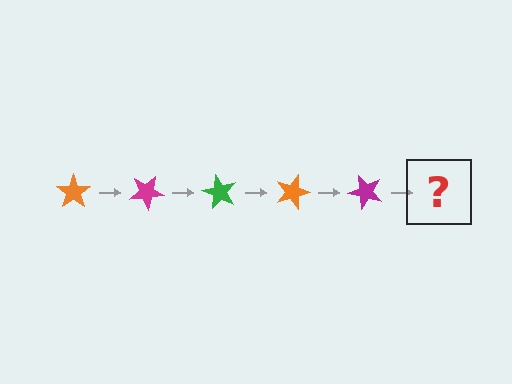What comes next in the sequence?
The next element should be a green star, rotated 150 degrees from the start.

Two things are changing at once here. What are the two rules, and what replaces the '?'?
The two rules are that it rotates 30 degrees each step and the color cycles through orange, magenta, and green. The '?' should be a green star, rotated 150 degrees from the start.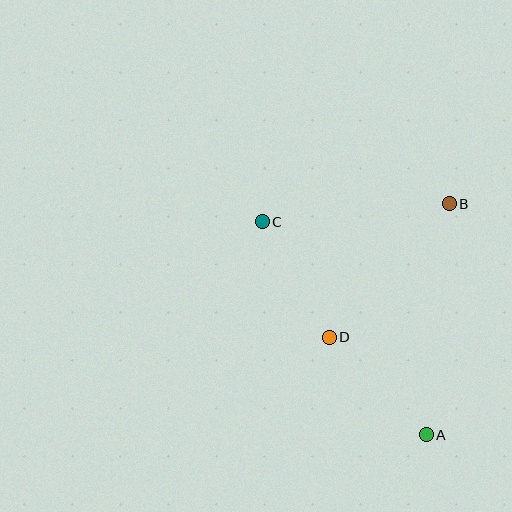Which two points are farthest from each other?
Points A and C are farthest from each other.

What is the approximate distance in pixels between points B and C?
The distance between B and C is approximately 187 pixels.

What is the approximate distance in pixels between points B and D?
The distance between B and D is approximately 179 pixels.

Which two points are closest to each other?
Points C and D are closest to each other.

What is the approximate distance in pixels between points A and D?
The distance between A and D is approximately 138 pixels.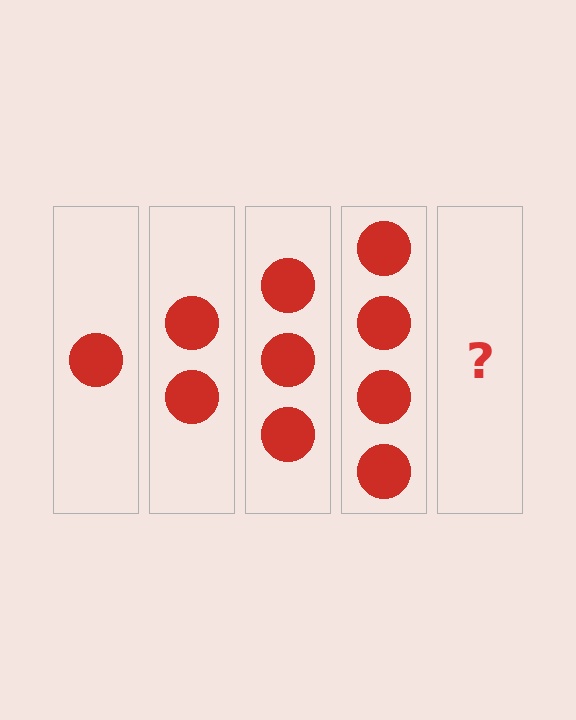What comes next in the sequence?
The next element should be 5 circles.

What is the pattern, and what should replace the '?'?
The pattern is that each step adds one more circle. The '?' should be 5 circles.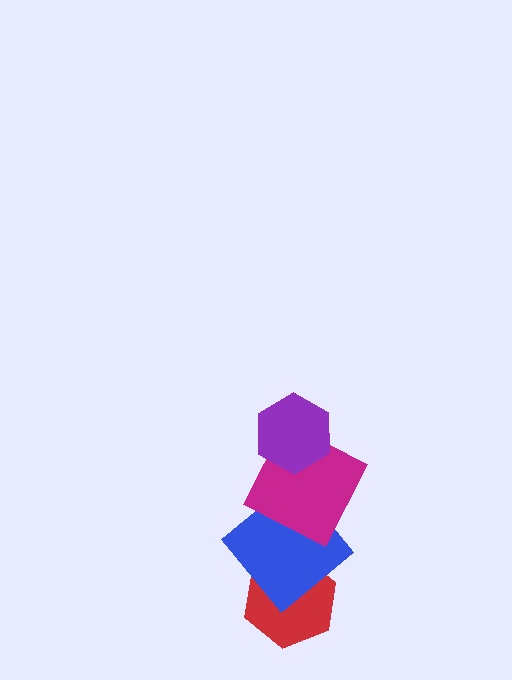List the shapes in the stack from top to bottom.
From top to bottom: the purple hexagon, the magenta square, the blue diamond, the red hexagon.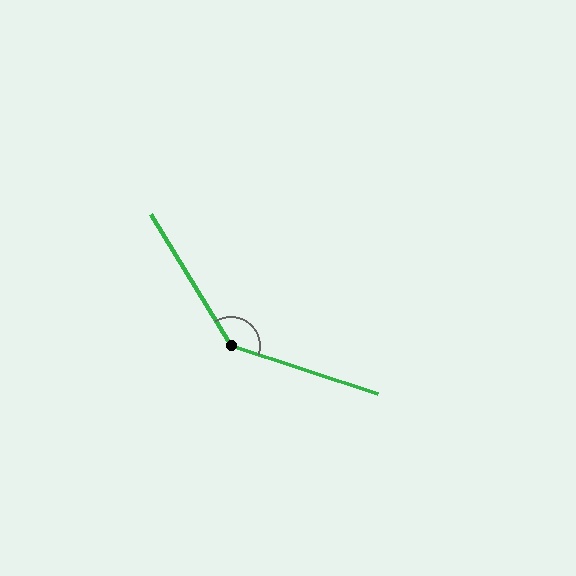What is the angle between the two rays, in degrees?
Approximately 139 degrees.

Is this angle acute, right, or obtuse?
It is obtuse.